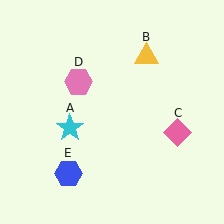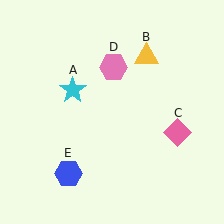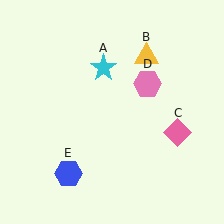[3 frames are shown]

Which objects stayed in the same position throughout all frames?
Yellow triangle (object B) and pink diamond (object C) and blue hexagon (object E) remained stationary.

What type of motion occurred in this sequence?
The cyan star (object A), pink hexagon (object D) rotated clockwise around the center of the scene.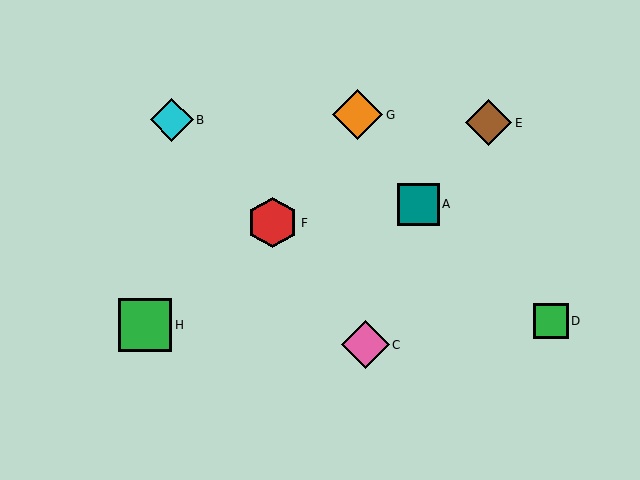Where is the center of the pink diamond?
The center of the pink diamond is at (365, 345).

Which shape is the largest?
The green square (labeled H) is the largest.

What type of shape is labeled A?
Shape A is a teal square.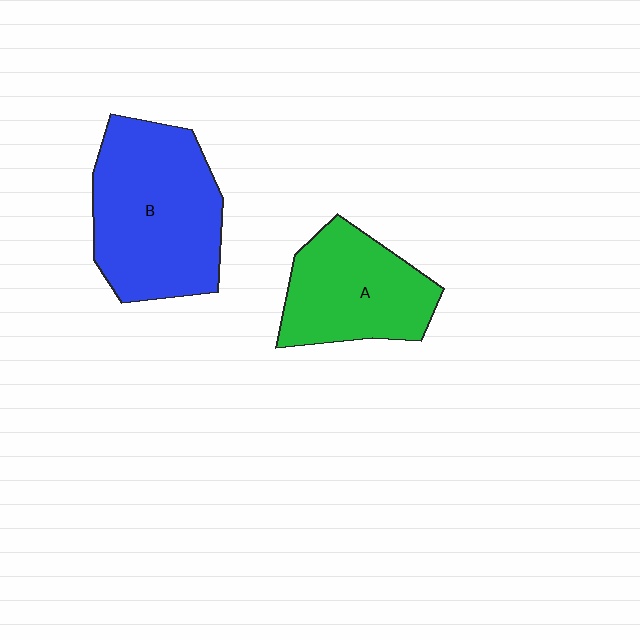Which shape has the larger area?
Shape B (blue).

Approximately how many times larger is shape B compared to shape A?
Approximately 1.4 times.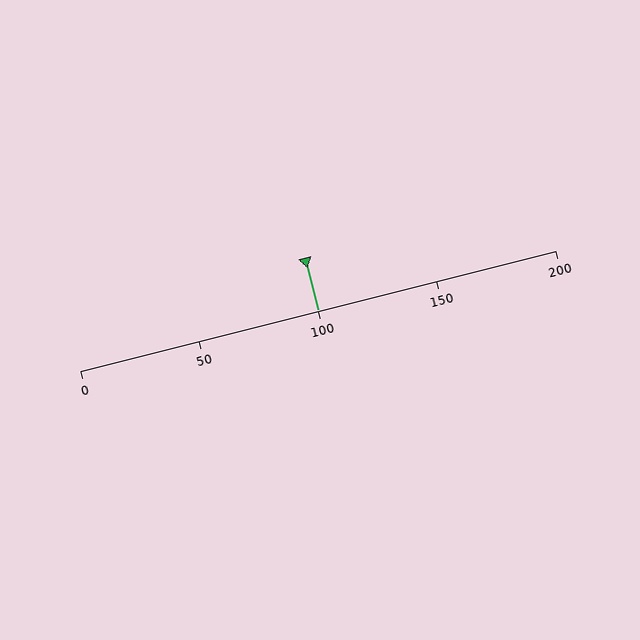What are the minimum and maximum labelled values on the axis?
The axis runs from 0 to 200.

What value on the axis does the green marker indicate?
The marker indicates approximately 100.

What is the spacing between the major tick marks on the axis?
The major ticks are spaced 50 apart.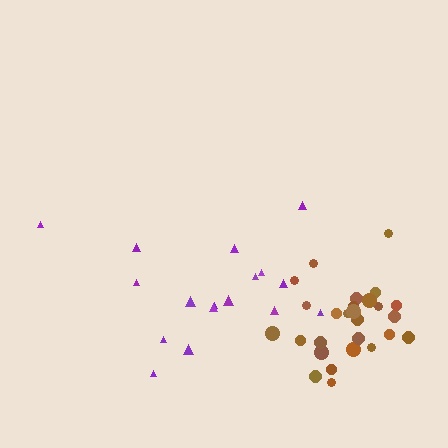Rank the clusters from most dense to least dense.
brown, purple.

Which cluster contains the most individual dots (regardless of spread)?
Brown (27).